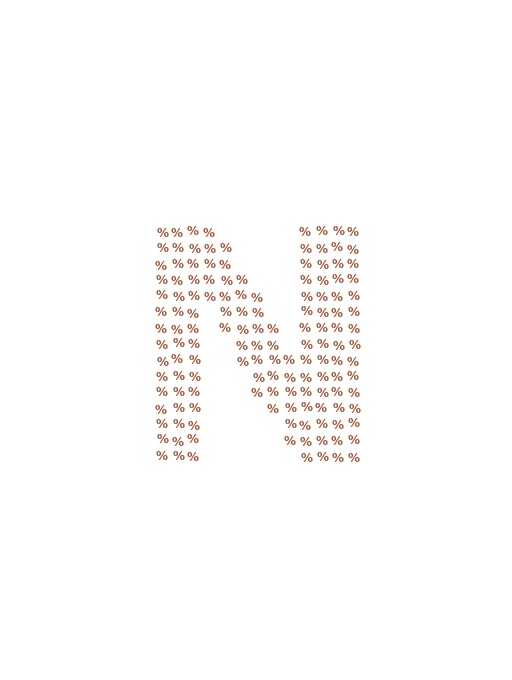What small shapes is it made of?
It is made of small percent signs.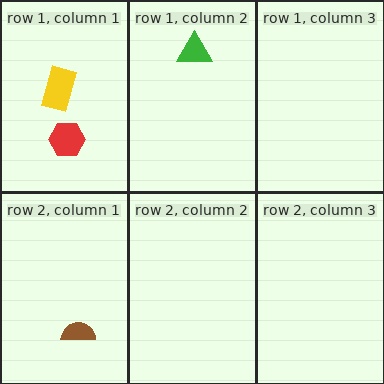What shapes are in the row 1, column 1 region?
The yellow rectangle, the red hexagon.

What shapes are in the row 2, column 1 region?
The brown semicircle.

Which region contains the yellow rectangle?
The row 1, column 1 region.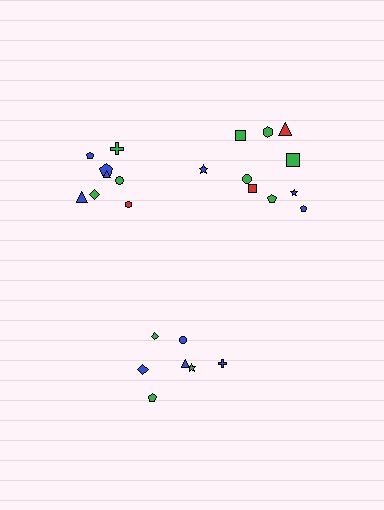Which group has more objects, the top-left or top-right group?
The top-right group.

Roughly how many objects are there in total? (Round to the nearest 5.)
Roughly 25 objects in total.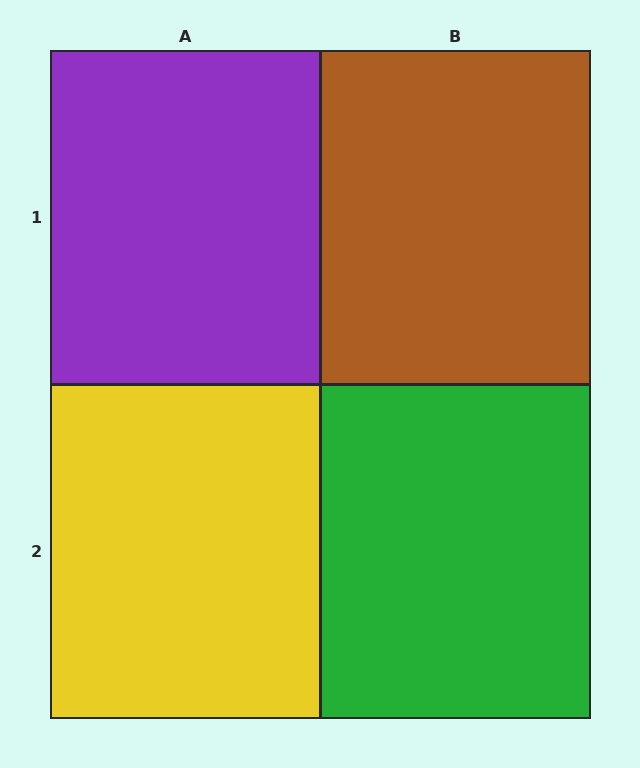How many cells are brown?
1 cell is brown.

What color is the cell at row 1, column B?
Brown.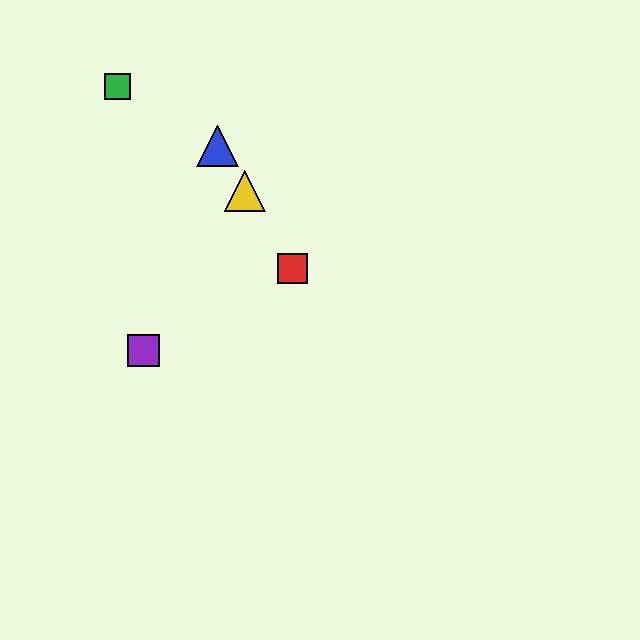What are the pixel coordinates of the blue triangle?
The blue triangle is at (217, 146).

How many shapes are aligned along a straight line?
3 shapes (the red square, the blue triangle, the yellow triangle) are aligned along a straight line.